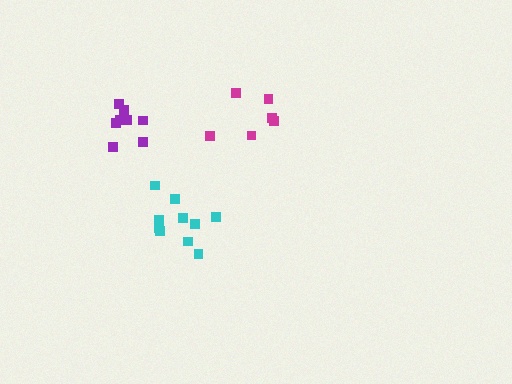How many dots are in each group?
Group 1: 6 dots, Group 2: 10 dots, Group 3: 8 dots (24 total).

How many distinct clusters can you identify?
There are 3 distinct clusters.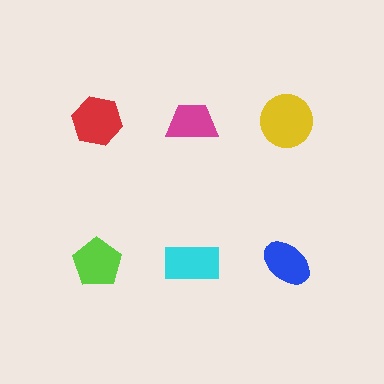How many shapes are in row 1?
3 shapes.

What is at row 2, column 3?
A blue ellipse.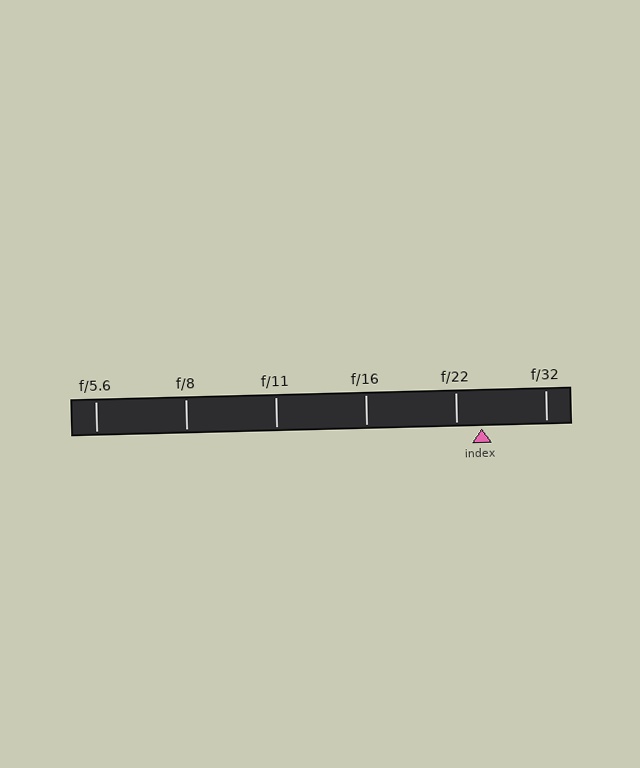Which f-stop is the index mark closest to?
The index mark is closest to f/22.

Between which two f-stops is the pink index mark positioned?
The index mark is between f/22 and f/32.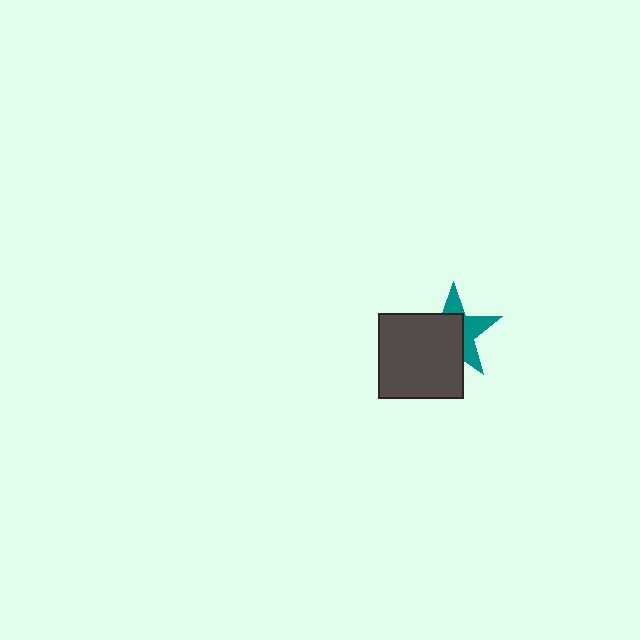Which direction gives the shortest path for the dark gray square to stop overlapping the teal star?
Moving toward the lower-left gives the shortest separation.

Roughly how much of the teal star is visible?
A small part of it is visible (roughly 42%).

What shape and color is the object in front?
The object in front is a dark gray square.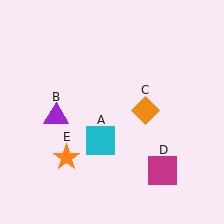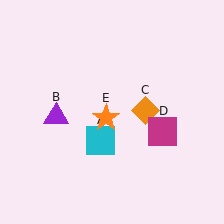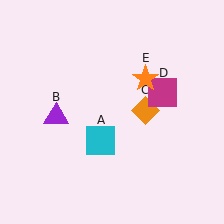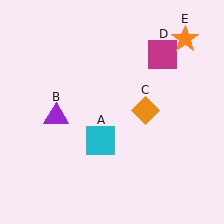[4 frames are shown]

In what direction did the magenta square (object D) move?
The magenta square (object D) moved up.